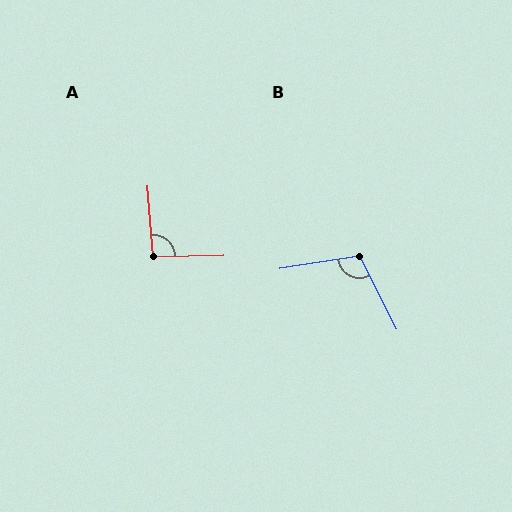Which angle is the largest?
B, at approximately 108 degrees.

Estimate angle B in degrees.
Approximately 108 degrees.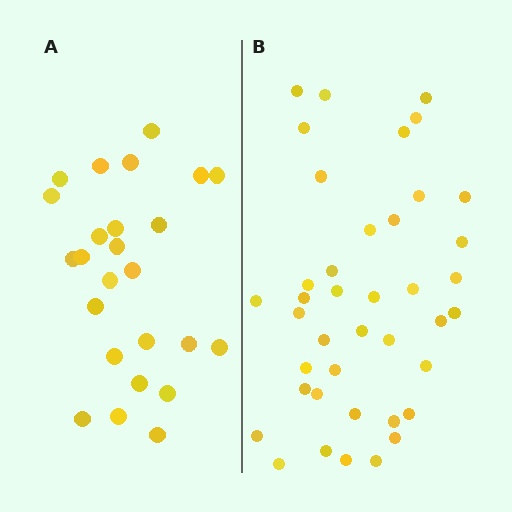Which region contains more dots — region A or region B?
Region B (the right region) has more dots.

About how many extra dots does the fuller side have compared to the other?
Region B has approximately 15 more dots than region A.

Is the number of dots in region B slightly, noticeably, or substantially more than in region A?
Region B has substantially more. The ratio is roughly 1.6 to 1.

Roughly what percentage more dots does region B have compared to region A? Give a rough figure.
About 60% more.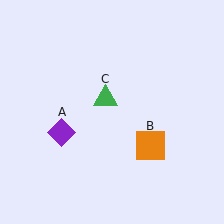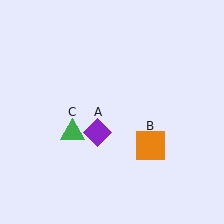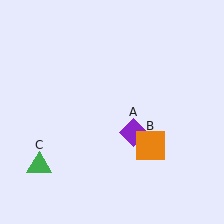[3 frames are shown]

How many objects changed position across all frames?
2 objects changed position: purple diamond (object A), green triangle (object C).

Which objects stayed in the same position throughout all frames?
Orange square (object B) remained stationary.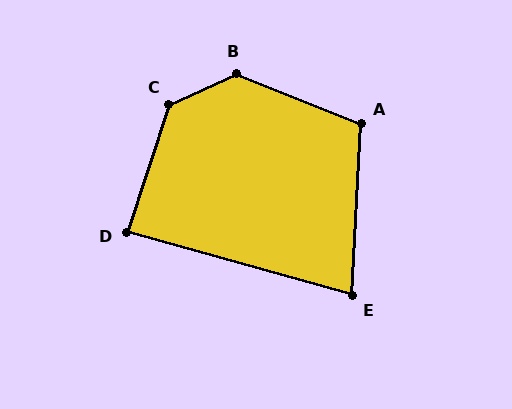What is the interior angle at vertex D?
Approximately 87 degrees (approximately right).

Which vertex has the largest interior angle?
C, at approximately 133 degrees.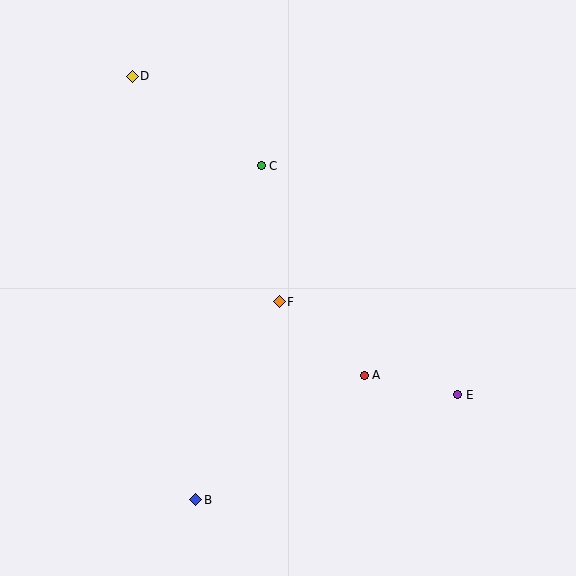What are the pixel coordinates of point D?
Point D is at (132, 76).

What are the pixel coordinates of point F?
Point F is at (279, 302).